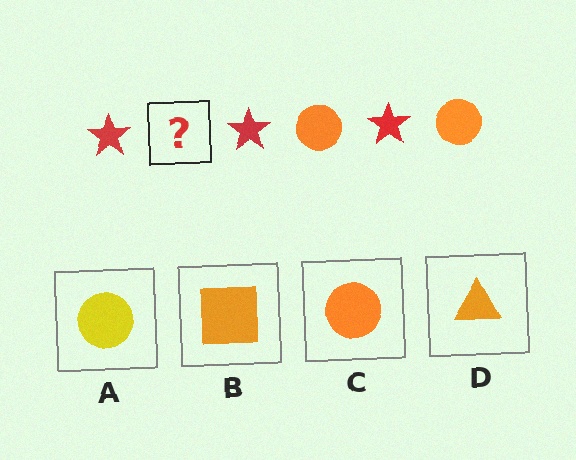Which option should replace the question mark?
Option C.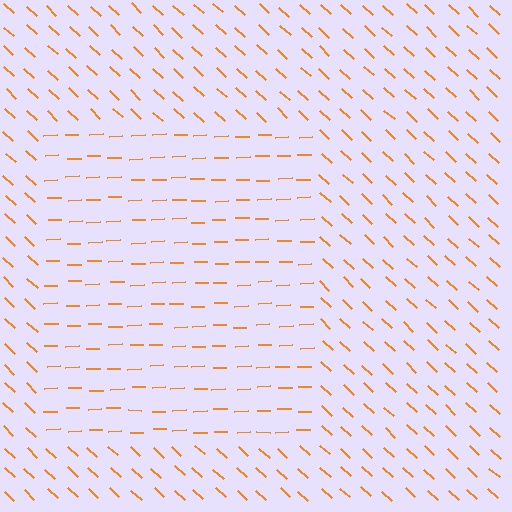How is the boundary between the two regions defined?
The boundary is defined purely by a change in line orientation (approximately 45 degrees difference). All lines are the same color and thickness.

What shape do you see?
I see a rectangle.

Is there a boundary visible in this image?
Yes, there is a texture boundary formed by a change in line orientation.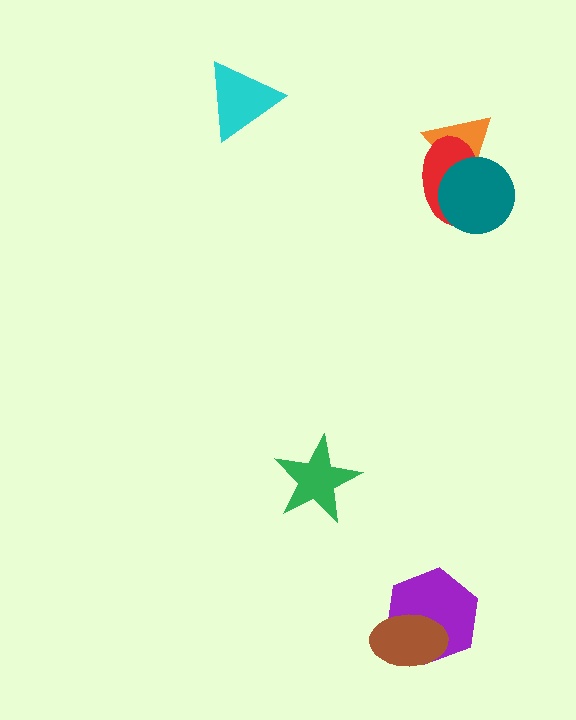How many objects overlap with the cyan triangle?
0 objects overlap with the cyan triangle.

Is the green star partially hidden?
No, no other shape covers it.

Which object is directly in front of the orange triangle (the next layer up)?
The red ellipse is directly in front of the orange triangle.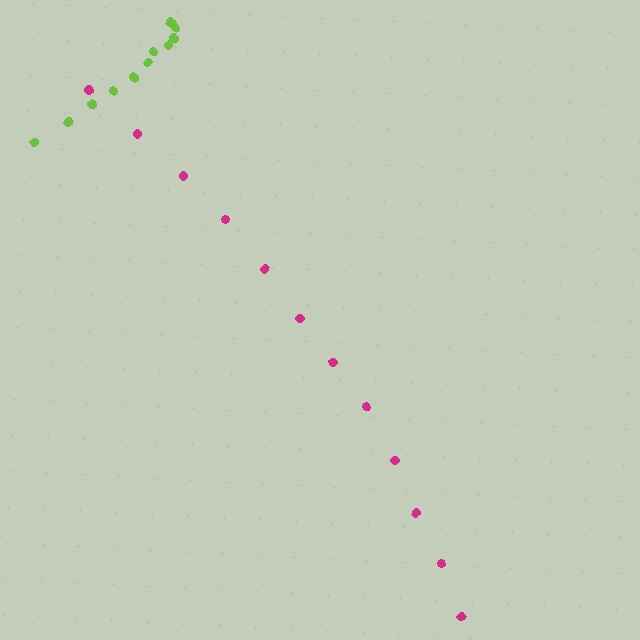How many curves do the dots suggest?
There are 2 distinct paths.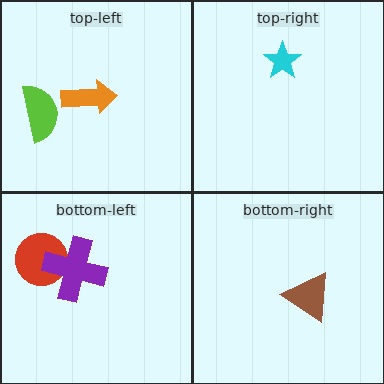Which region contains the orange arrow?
The top-left region.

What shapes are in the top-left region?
The orange arrow, the lime semicircle.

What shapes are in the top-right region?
The cyan star.